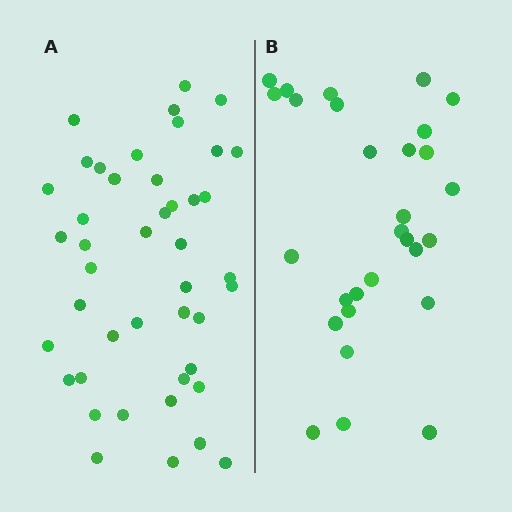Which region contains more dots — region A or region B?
Region A (the left region) has more dots.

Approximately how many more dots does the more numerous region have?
Region A has approximately 15 more dots than region B.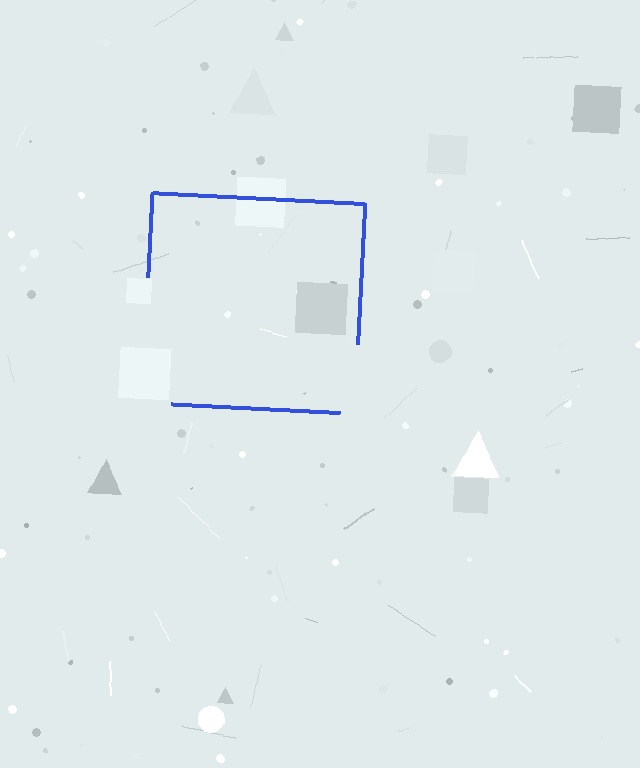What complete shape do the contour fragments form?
The contour fragments form a square.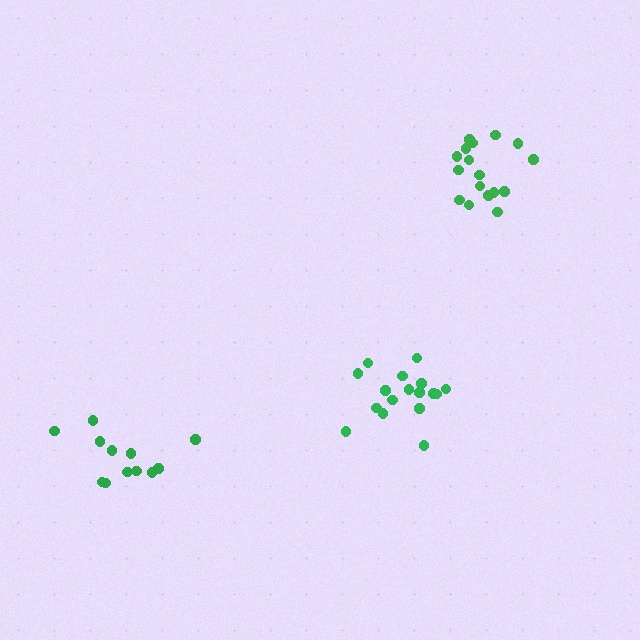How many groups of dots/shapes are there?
There are 3 groups.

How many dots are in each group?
Group 1: 12 dots, Group 2: 17 dots, Group 3: 17 dots (46 total).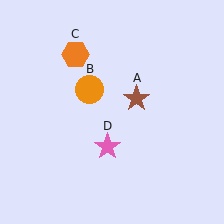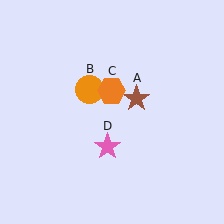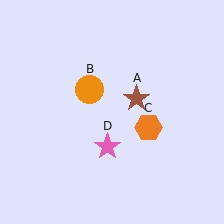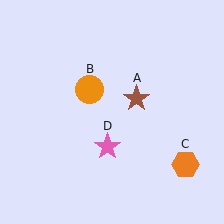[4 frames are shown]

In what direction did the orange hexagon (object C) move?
The orange hexagon (object C) moved down and to the right.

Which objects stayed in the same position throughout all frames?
Brown star (object A) and orange circle (object B) and pink star (object D) remained stationary.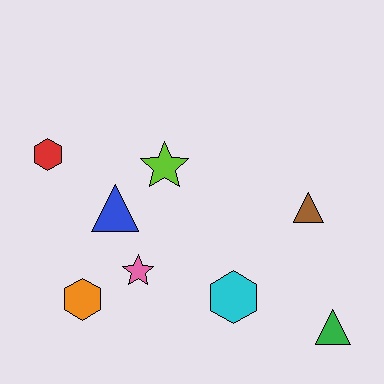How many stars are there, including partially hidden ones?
There are 2 stars.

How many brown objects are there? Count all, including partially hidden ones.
There is 1 brown object.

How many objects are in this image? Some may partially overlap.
There are 8 objects.